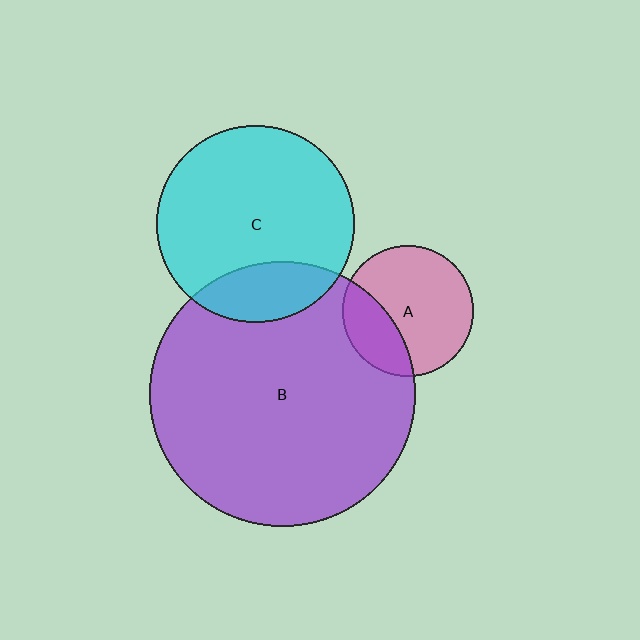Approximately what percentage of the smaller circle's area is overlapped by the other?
Approximately 20%.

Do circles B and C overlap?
Yes.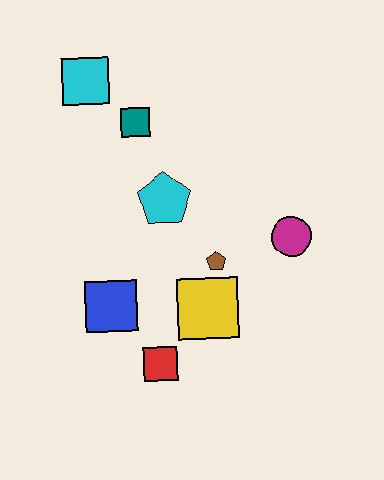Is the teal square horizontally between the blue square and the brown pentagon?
Yes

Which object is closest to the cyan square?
The teal square is closest to the cyan square.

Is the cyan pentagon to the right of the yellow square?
No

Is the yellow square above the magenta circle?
No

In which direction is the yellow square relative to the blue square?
The yellow square is to the right of the blue square.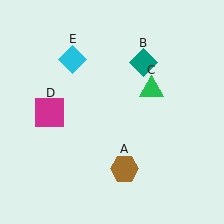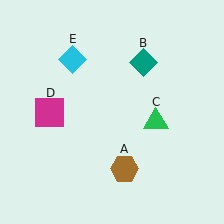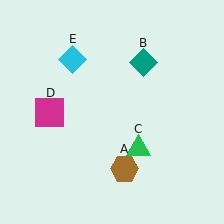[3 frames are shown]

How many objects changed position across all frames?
1 object changed position: green triangle (object C).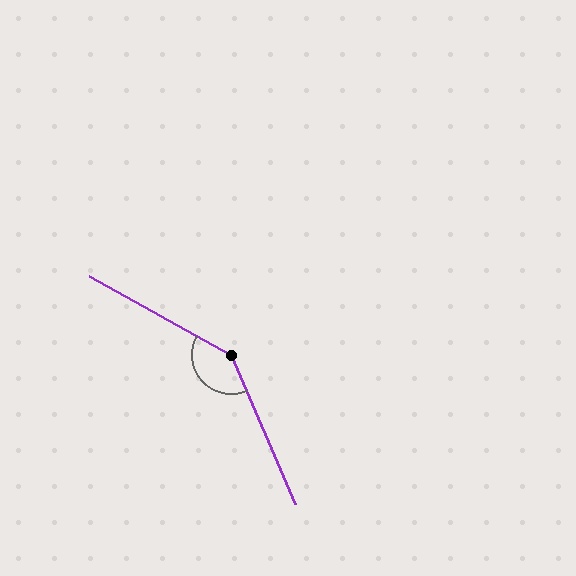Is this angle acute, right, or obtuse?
It is obtuse.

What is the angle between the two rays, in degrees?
Approximately 142 degrees.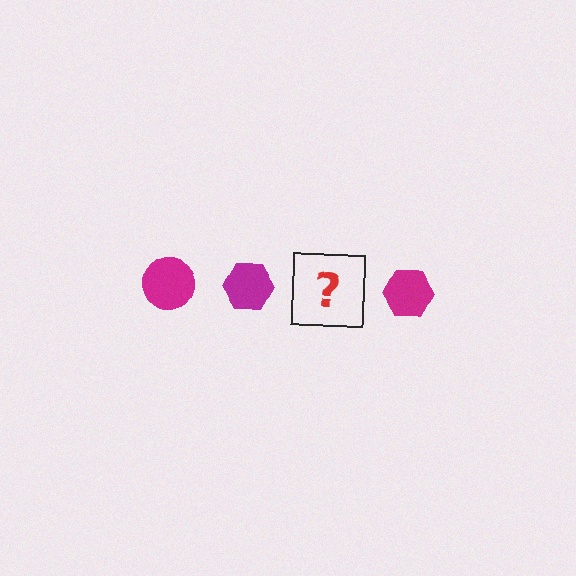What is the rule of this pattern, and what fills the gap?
The rule is that the pattern cycles through circle, hexagon shapes in magenta. The gap should be filled with a magenta circle.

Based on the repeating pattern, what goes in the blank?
The blank should be a magenta circle.